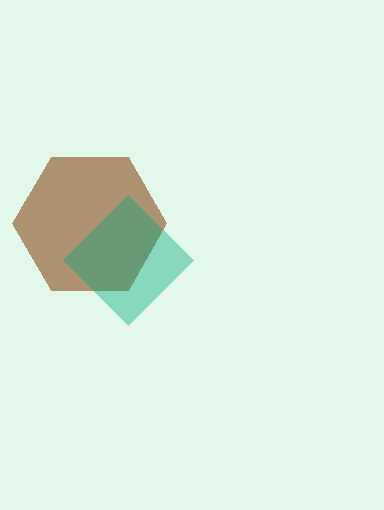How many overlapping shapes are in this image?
There are 2 overlapping shapes in the image.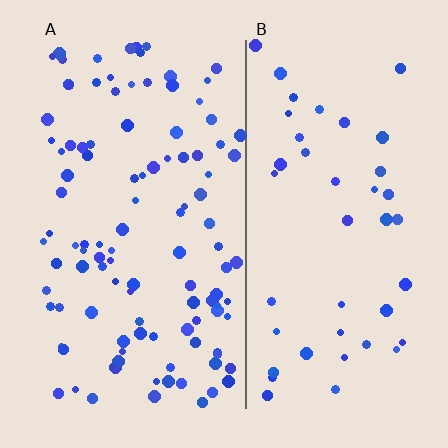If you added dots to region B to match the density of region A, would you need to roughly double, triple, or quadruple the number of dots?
Approximately double.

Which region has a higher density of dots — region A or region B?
A (the left).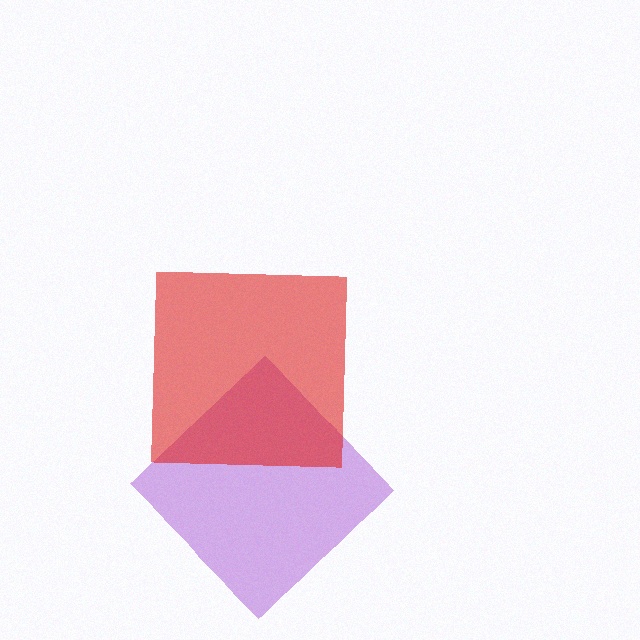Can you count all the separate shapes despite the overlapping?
Yes, there are 2 separate shapes.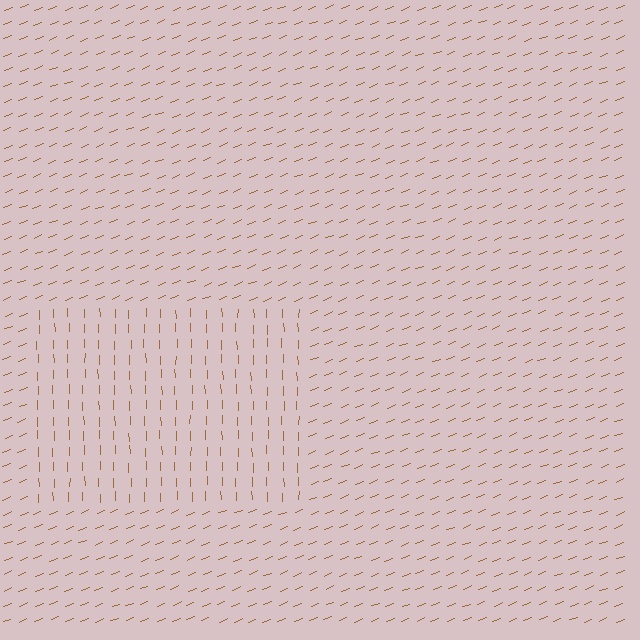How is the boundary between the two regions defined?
The boundary is defined purely by a change in line orientation (approximately 69 degrees difference). All lines are the same color and thickness.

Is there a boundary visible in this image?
Yes, there is a texture boundary formed by a change in line orientation.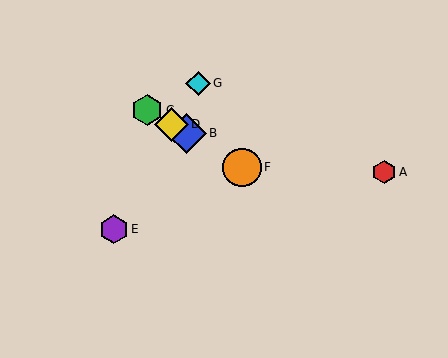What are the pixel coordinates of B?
Object B is at (186, 133).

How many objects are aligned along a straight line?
4 objects (B, C, D, F) are aligned along a straight line.